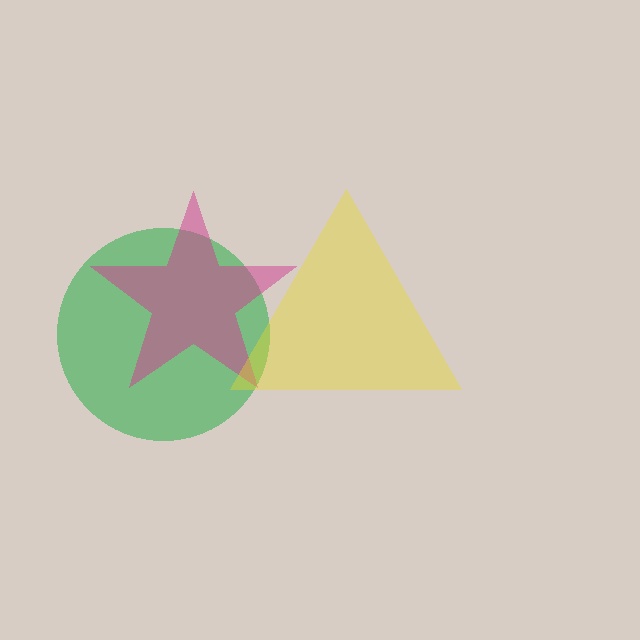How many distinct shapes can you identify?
There are 3 distinct shapes: a green circle, a magenta star, a yellow triangle.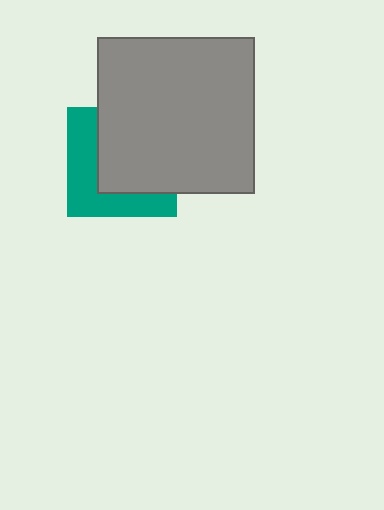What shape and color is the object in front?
The object in front is a gray rectangle.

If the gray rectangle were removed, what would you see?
You would see the complete teal square.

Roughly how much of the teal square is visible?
A small part of it is visible (roughly 43%).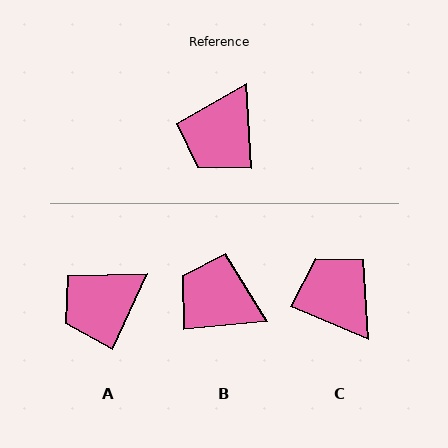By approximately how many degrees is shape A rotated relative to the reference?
Approximately 28 degrees clockwise.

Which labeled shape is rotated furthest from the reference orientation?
C, about 116 degrees away.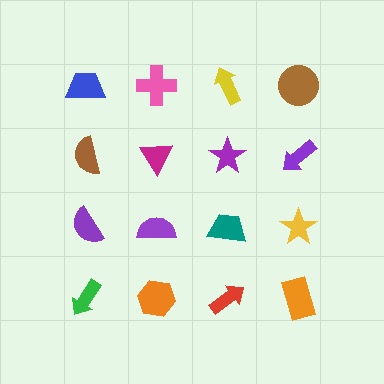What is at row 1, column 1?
A blue trapezoid.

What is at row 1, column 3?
A yellow arrow.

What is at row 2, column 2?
A magenta triangle.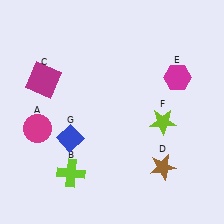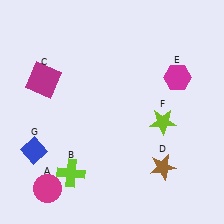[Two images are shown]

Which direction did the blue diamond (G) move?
The blue diamond (G) moved left.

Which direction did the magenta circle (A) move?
The magenta circle (A) moved down.